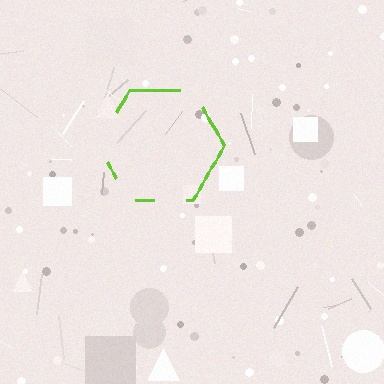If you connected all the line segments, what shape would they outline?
They would outline a hexagon.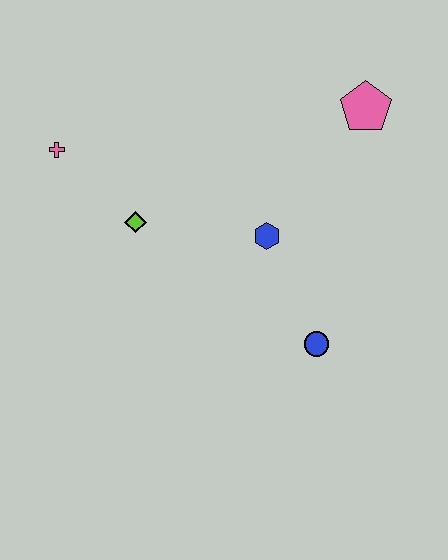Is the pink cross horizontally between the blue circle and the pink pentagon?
No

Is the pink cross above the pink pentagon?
No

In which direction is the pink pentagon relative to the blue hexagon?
The pink pentagon is above the blue hexagon.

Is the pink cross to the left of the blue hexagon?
Yes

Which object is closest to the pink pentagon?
The blue hexagon is closest to the pink pentagon.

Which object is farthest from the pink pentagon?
The pink cross is farthest from the pink pentagon.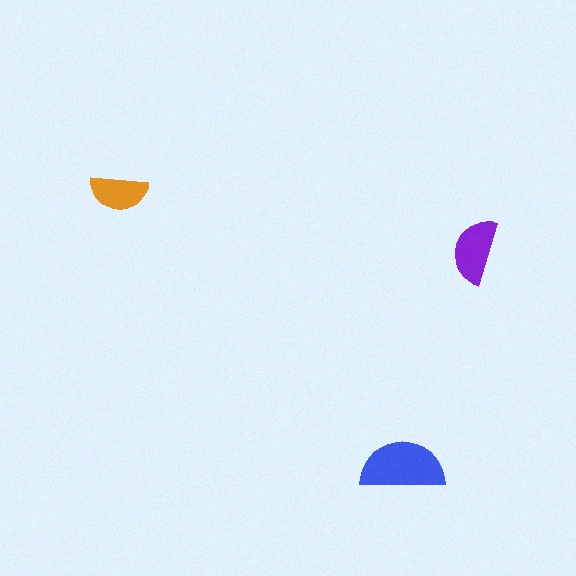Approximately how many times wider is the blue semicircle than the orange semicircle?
About 1.5 times wider.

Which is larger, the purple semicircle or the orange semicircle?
The purple one.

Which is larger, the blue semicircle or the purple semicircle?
The blue one.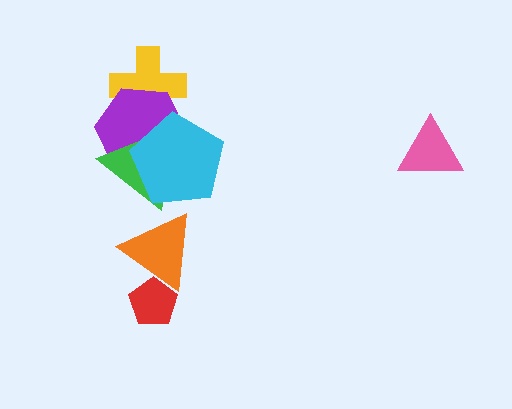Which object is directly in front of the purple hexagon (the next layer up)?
The green triangle is directly in front of the purple hexagon.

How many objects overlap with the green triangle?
2 objects overlap with the green triangle.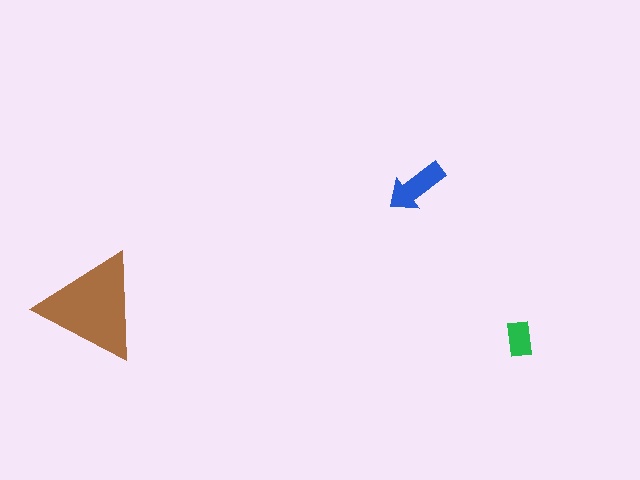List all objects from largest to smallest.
The brown triangle, the blue arrow, the green rectangle.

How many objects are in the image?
There are 3 objects in the image.